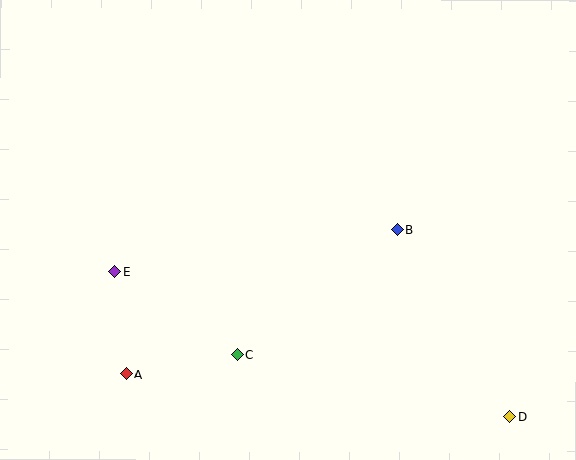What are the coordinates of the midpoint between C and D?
The midpoint between C and D is at (374, 385).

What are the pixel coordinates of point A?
Point A is at (126, 374).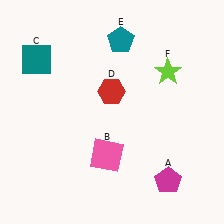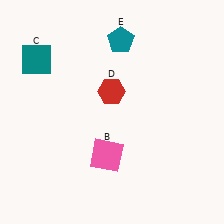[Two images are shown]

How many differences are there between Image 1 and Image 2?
There are 2 differences between the two images.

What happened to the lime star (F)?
The lime star (F) was removed in Image 2. It was in the top-right area of Image 1.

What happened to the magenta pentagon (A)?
The magenta pentagon (A) was removed in Image 2. It was in the bottom-right area of Image 1.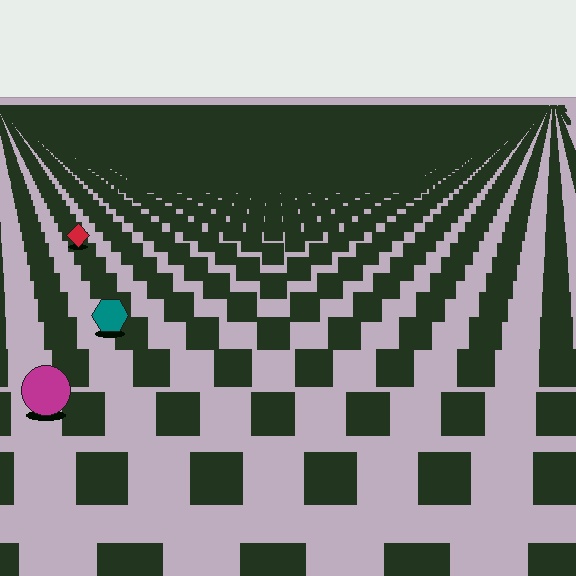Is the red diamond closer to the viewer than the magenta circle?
No. The magenta circle is closer — you can tell from the texture gradient: the ground texture is coarser near it.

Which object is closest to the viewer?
The magenta circle is closest. The texture marks near it are larger and more spread out.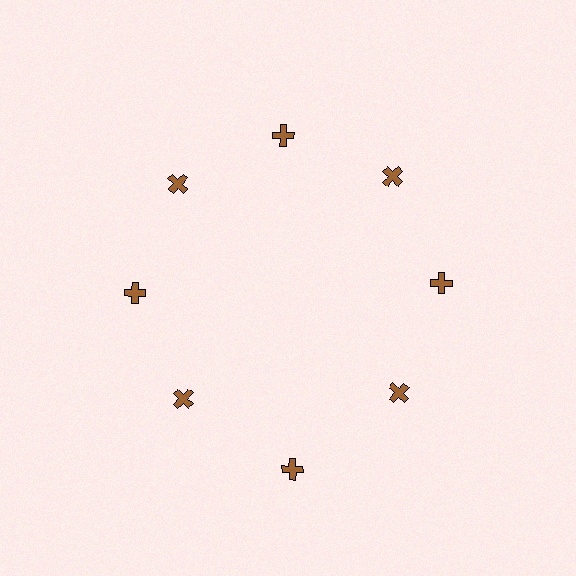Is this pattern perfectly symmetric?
No. The 8 brown crosses are arranged in a ring, but one element near the 6 o'clock position is pushed outward from the center, breaking the 8-fold rotational symmetry.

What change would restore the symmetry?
The symmetry would be restored by moving it inward, back onto the ring so that all 8 crosses sit at equal angles and equal distance from the center.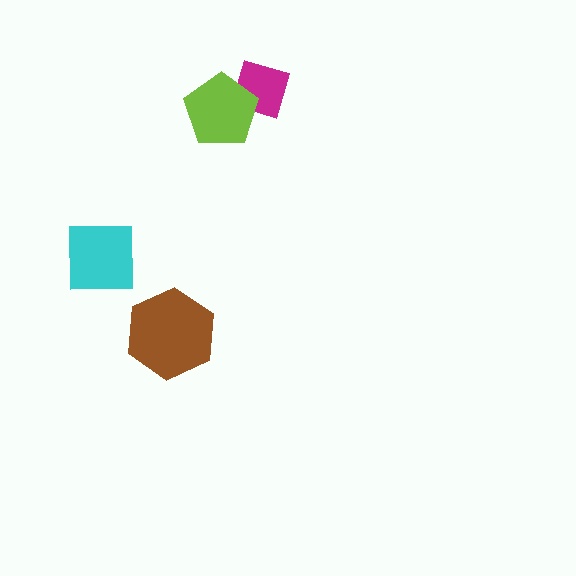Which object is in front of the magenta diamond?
The lime pentagon is in front of the magenta diamond.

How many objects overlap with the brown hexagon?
0 objects overlap with the brown hexagon.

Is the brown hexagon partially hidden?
No, no other shape covers it.